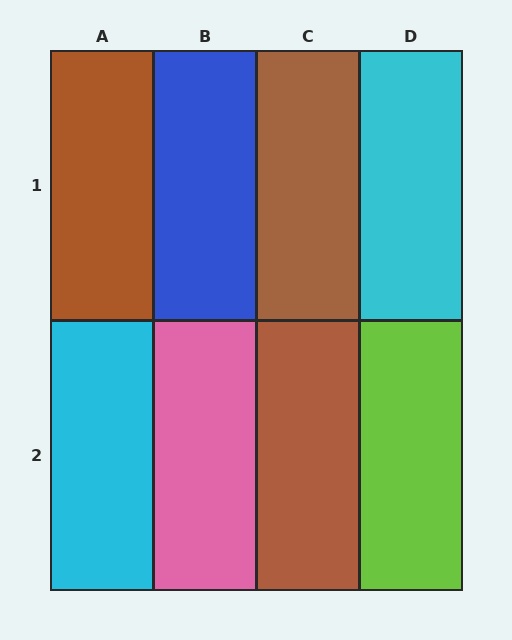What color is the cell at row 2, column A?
Cyan.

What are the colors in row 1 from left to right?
Brown, blue, brown, cyan.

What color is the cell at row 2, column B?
Pink.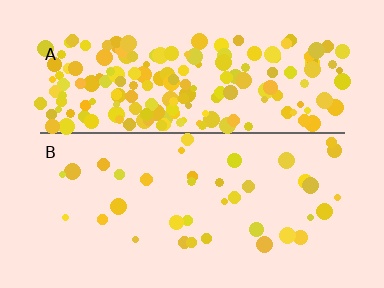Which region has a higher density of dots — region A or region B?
A (the top).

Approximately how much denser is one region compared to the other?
Approximately 4.8× — region A over region B.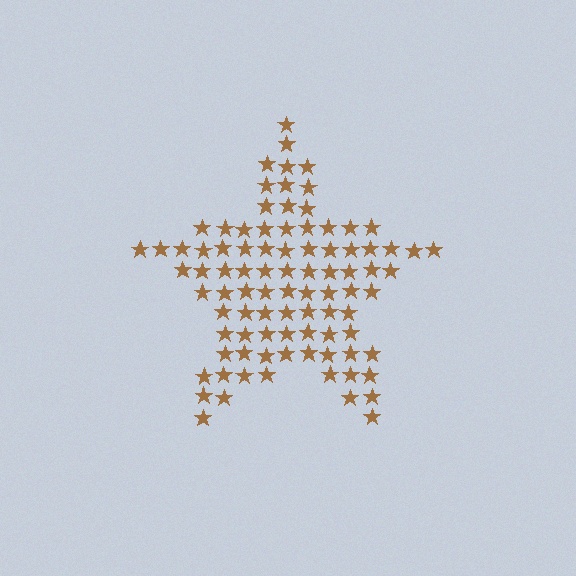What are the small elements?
The small elements are stars.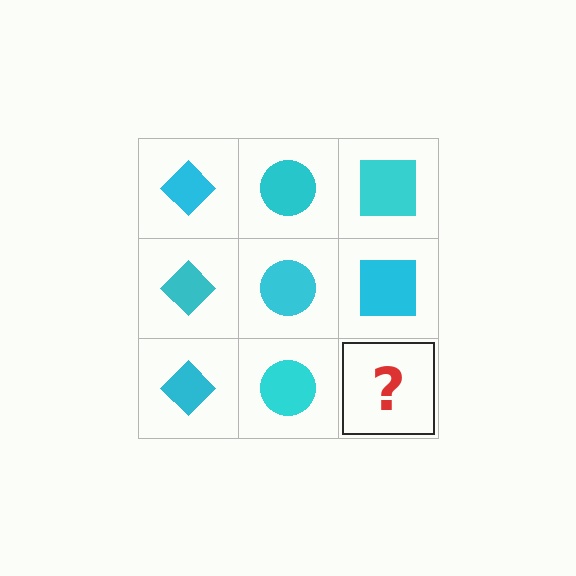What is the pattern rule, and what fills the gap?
The rule is that each column has a consistent shape. The gap should be filled with a cyan square.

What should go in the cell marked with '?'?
The missing cell should contain a cyan square.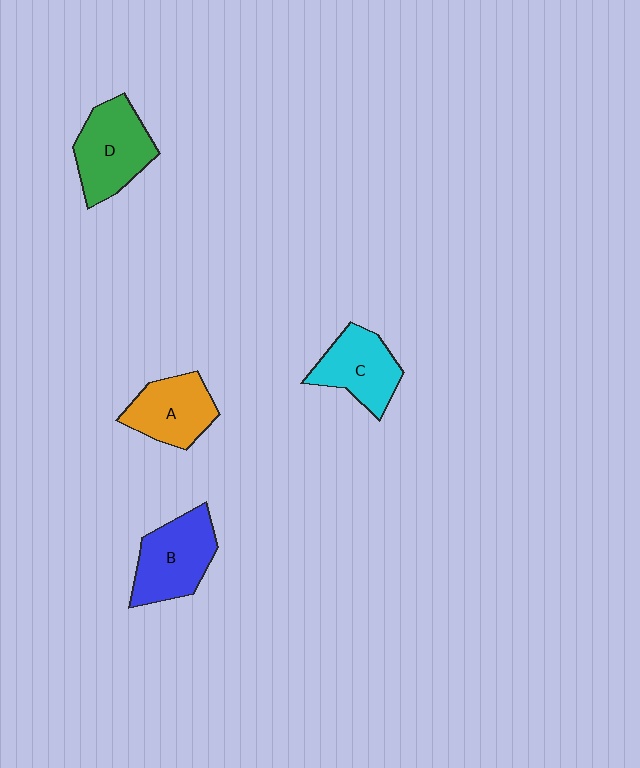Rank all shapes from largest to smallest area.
From largest to smallest: D (green), B (blue), C (cyan), A (orange).